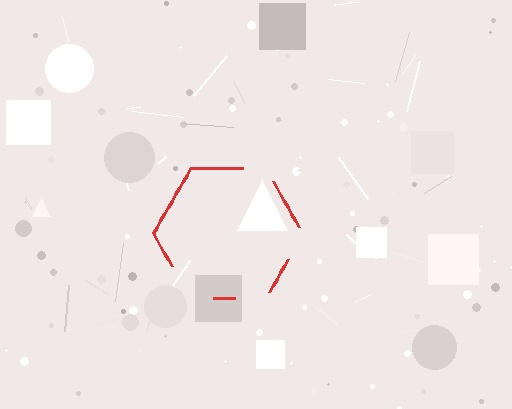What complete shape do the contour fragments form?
The contour fragments form a hexagon.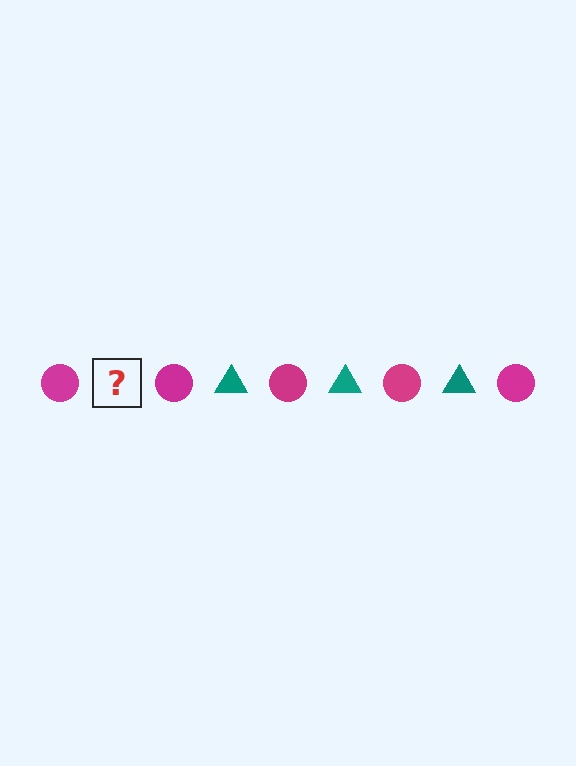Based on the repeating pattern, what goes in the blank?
The blank should be a teal triangle.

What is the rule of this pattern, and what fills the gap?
The rule is that the pattern alternates between magenta circle and teal triangle. The gap should be filled with a teal triangle.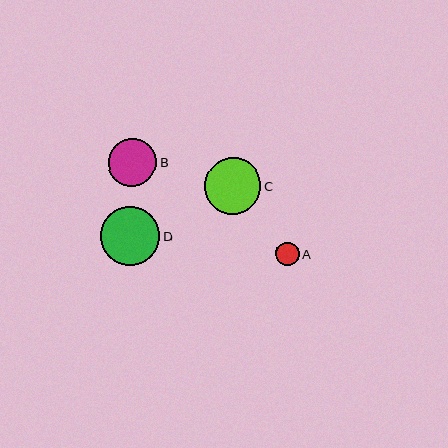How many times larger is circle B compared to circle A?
Circle B is approximately 2.0 times the size of circle A.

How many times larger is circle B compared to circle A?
Circle B is approximately 2.0 times the size of circle A.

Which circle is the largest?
Circle D is the largest with a size of approximately 59 pixels.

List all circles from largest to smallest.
From largest to smallest: D, C, B, A.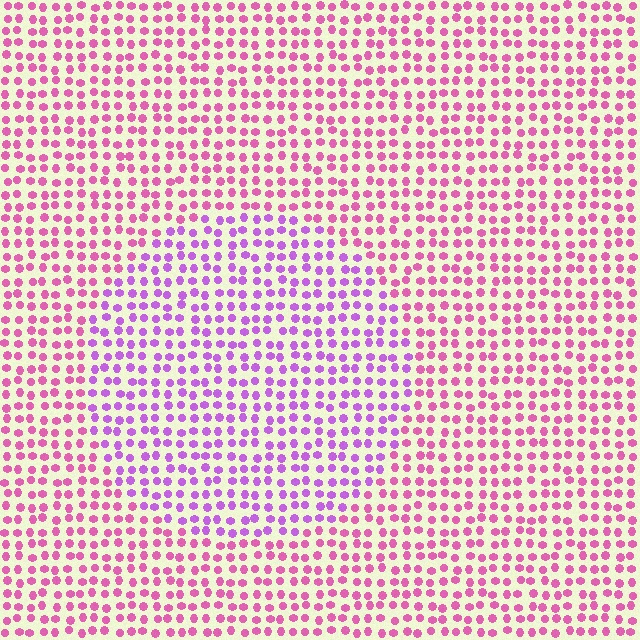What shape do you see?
I see a circle.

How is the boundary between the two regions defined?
The boundary is defined purely by a slight shift in hue (about 36 degrees). Spacing, size, and orientation are identical on both sides.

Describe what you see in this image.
The image is filled with small pink elements in a uniform arrangement. A circle-shaped region is visible where the elements are tinted to a slightly different hue, forming a subtle color boundary.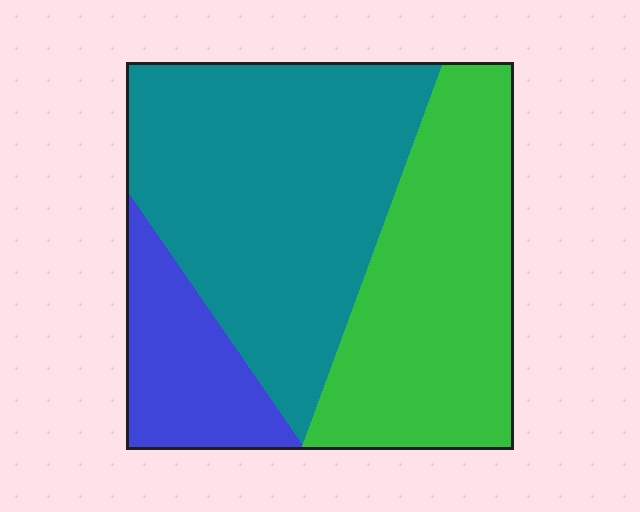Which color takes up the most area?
Teal, at roughly 50%.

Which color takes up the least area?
Blue, at roughly 15%.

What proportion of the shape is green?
Green takes up about three eighths (3/8) of the shape.